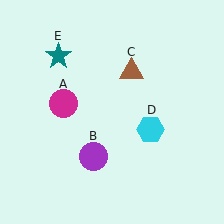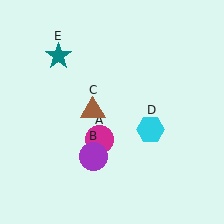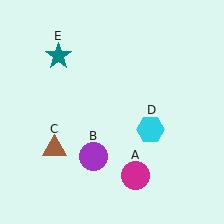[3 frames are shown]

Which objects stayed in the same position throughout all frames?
Purple circle (object B) and cyan hexagon (object D) and teal star (object E) remained stationary.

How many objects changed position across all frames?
2 objects changed position: magenta circle (object A), brown triangle (object C).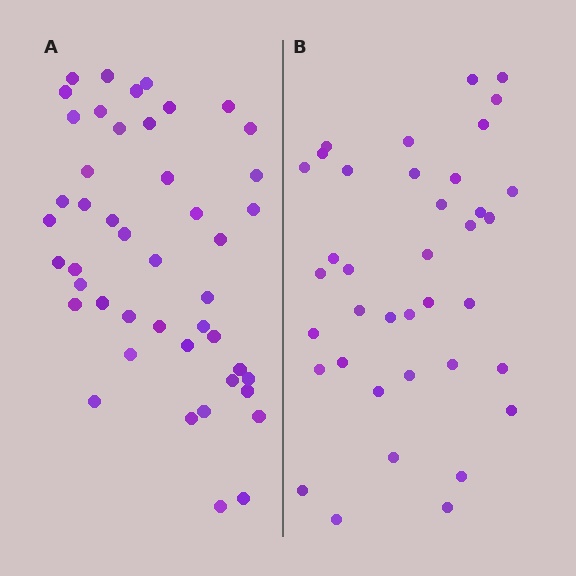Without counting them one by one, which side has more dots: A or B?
Region A (the left region) has more dots.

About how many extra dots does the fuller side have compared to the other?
Region A has roughly 8 or so more dots than region B.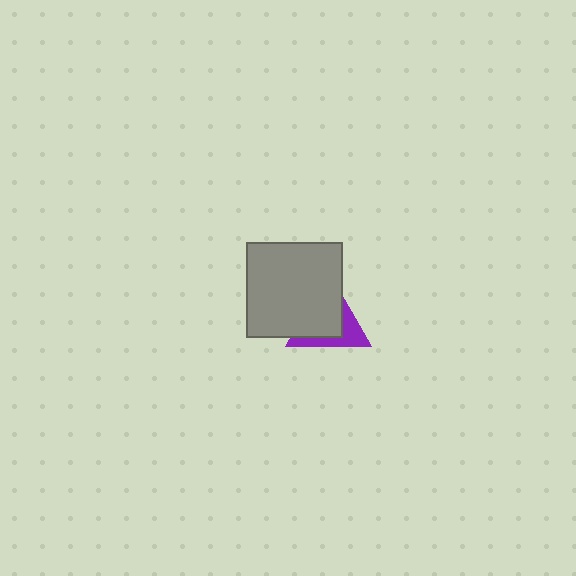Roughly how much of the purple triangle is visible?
A small part of it is visible (roughly 38%).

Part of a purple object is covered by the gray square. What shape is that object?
It is a triangle.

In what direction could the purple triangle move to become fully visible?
The purple triangle could move toward the lower-right. That would shift it out from behind the gray square entirely.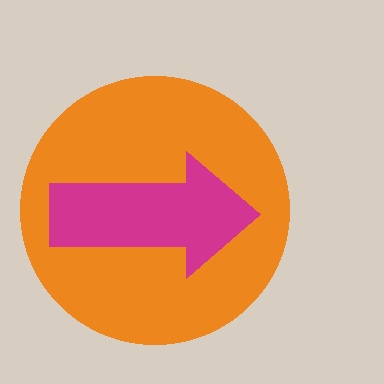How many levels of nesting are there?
2.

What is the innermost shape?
The magenta arrow.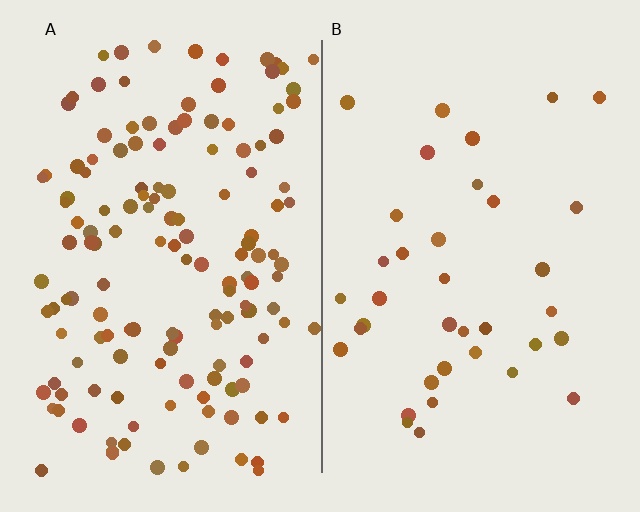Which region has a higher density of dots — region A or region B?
A (the left).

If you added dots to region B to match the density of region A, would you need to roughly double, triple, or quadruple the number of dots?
Approximately quadruple.